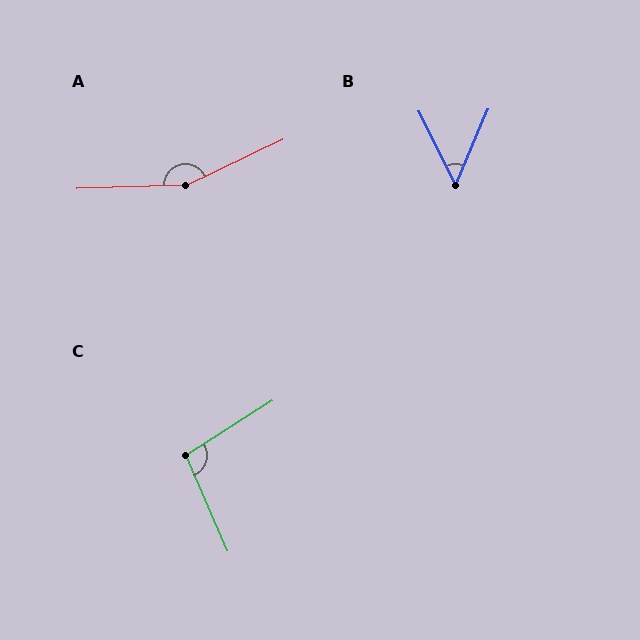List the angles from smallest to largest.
B (49°), C (99°), A (156°).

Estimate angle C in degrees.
Approximately 99 degrees.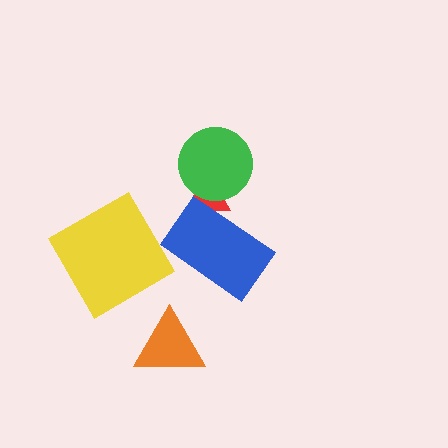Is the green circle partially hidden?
No, no other shape covers it.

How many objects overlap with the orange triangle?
0 objects overlap with the orange triangle.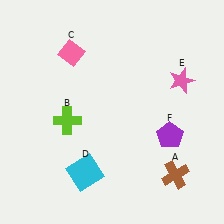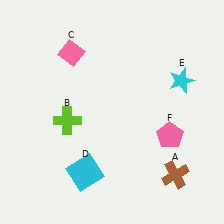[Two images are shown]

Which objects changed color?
E changed from pink to cyan. F changed from purple to pink.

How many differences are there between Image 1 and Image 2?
There are 2 differences between the two images.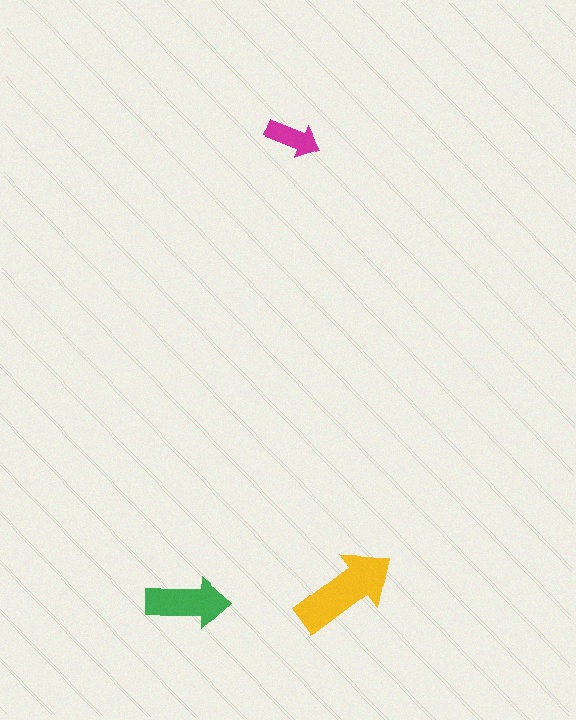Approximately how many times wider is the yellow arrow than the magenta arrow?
About 2 times wider.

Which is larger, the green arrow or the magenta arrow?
The green one.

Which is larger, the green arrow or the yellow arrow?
The yellow one.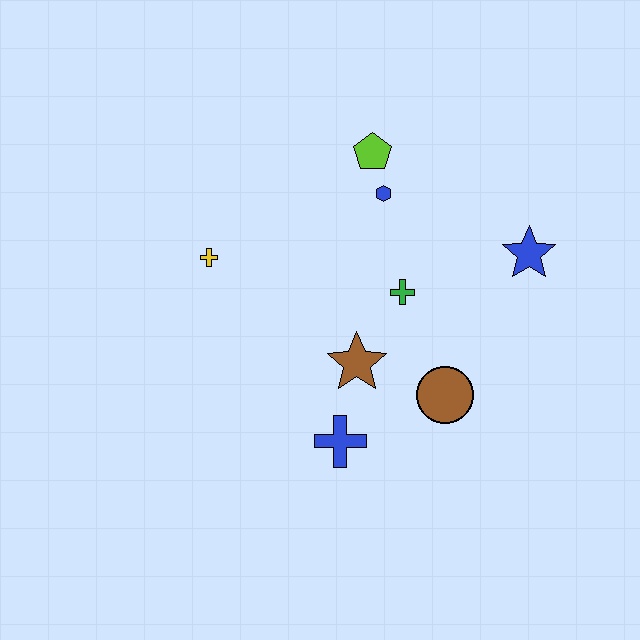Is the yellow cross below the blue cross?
No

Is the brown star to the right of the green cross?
No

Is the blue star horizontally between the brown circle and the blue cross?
No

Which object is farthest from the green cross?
The yellow cross is farthest from the green cross.